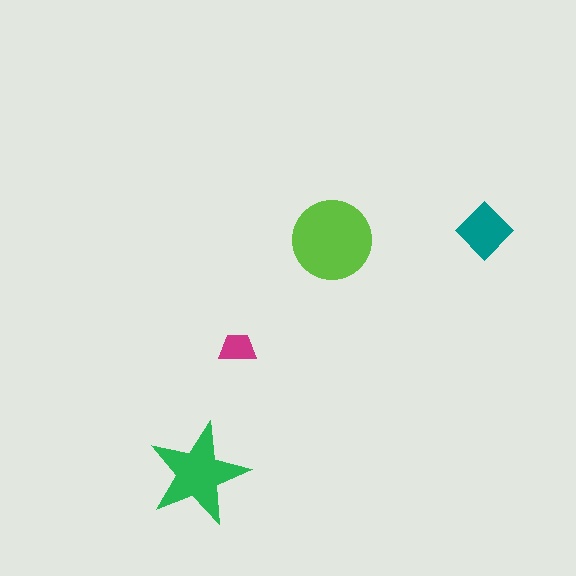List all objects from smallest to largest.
The magenta trapezoid, the teal diamond, the green star, the lime circle.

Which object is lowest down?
The green star is bottommost.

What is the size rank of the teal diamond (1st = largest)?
3rd.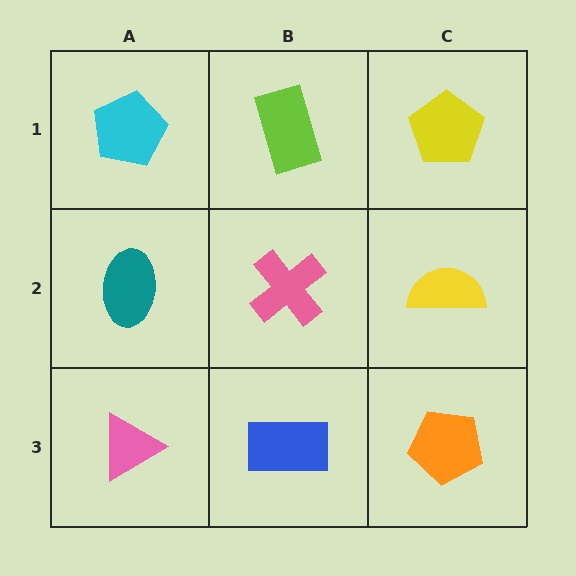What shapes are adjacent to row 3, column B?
A pink cross (row 2, column B), a pink triangle (row 3, column A), an orange pentagon (row 3, column C).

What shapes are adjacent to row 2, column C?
A yellow pentagon (row 1, column C), an orange pentagon (row 3, column C), a pink cross (row 2, column B).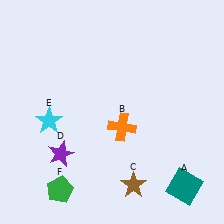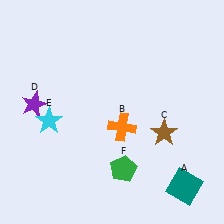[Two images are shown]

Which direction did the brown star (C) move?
The brown star (C) moved up.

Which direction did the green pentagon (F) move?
The green pentagon (F) moved right.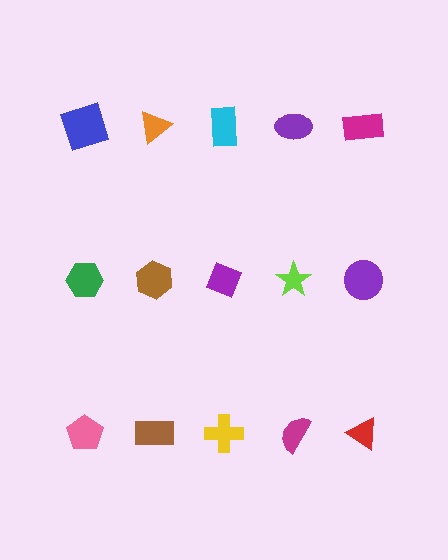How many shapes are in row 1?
5 shapes.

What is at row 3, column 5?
A red triangle.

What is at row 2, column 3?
A purple diamond.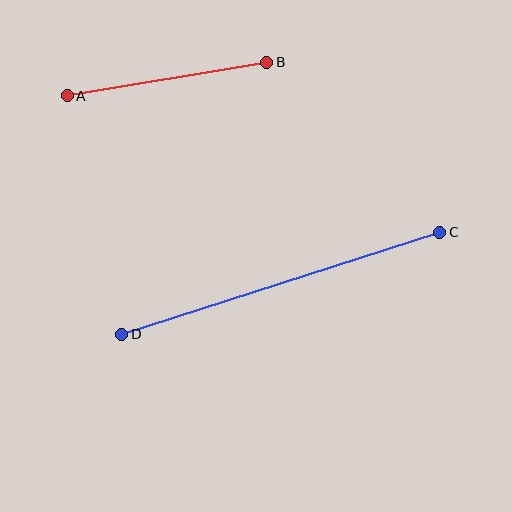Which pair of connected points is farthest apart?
Points C and D are farthest apart.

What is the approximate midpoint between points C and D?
The midpoint is at approximately (281, 283) pixels.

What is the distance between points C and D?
The distance is approximately 334 pixels.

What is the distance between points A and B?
The distance is approximately 202 pixels.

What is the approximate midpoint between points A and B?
The midpoint is at approximately (167, 79) pixels.